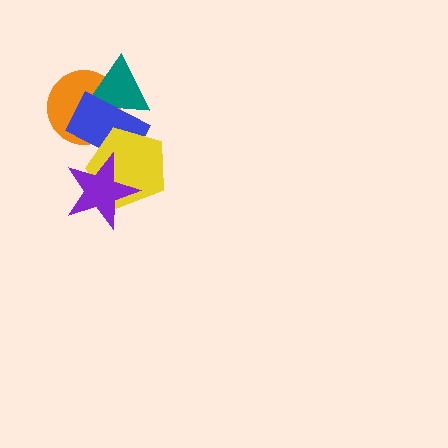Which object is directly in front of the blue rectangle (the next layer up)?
The yellow pentagon is directly in front of the blue rectangle.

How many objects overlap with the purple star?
2 objects overlap with the purple star.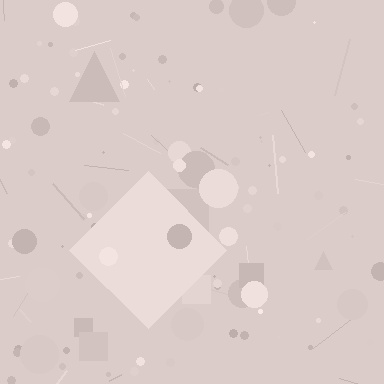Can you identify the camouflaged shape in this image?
The camouflaged shape is a diamond.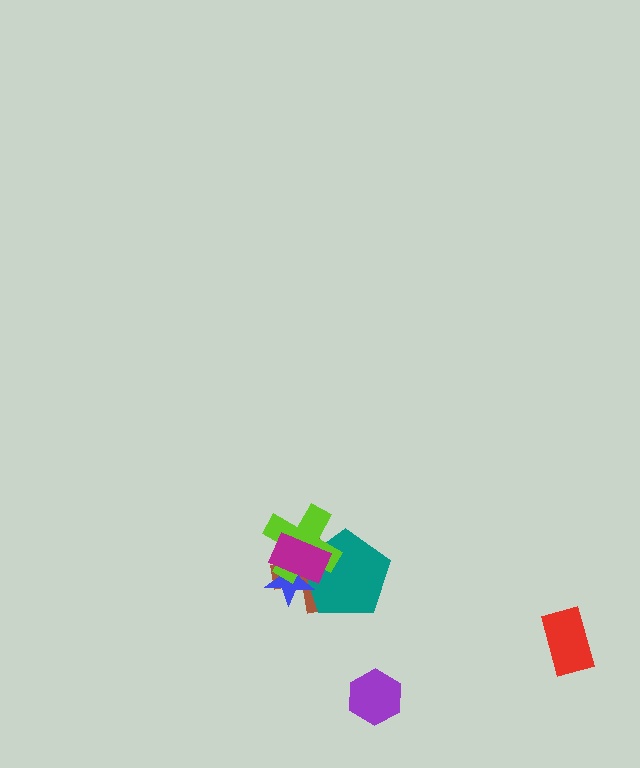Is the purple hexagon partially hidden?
No, no other shape covers it.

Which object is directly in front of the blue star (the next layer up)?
The lime cross is directly in front of the blue star.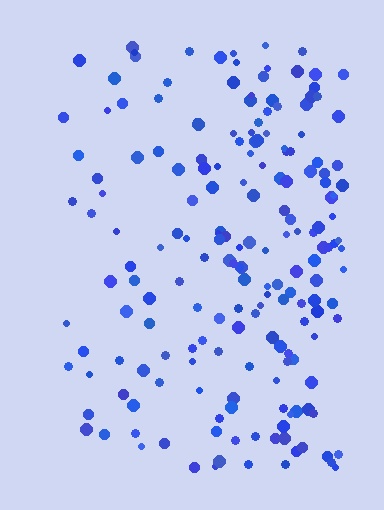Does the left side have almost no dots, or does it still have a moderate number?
Still a moderate number, just noticeably fewer than the right.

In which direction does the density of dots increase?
From left to right, with the right side densest.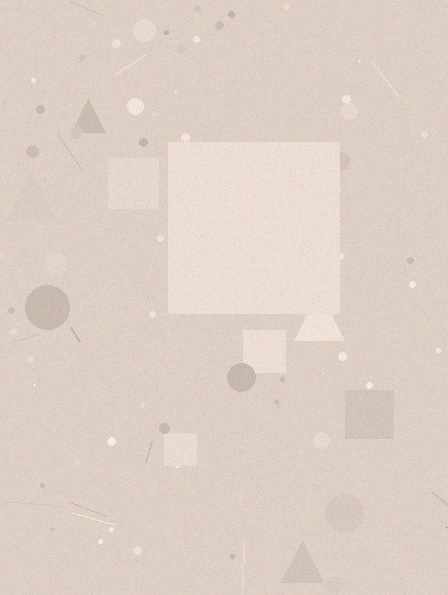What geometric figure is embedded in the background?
A square is embedded in the background.